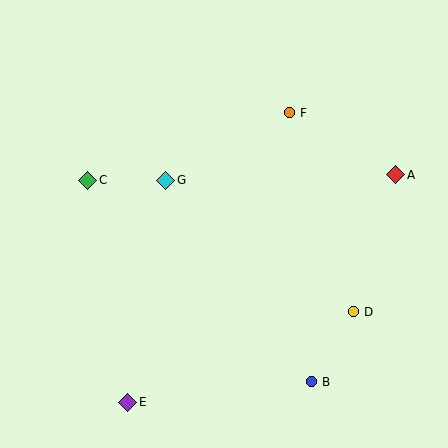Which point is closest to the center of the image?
Point G at (166, 180) is closest to the center.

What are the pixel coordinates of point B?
Point B is at (311, 382).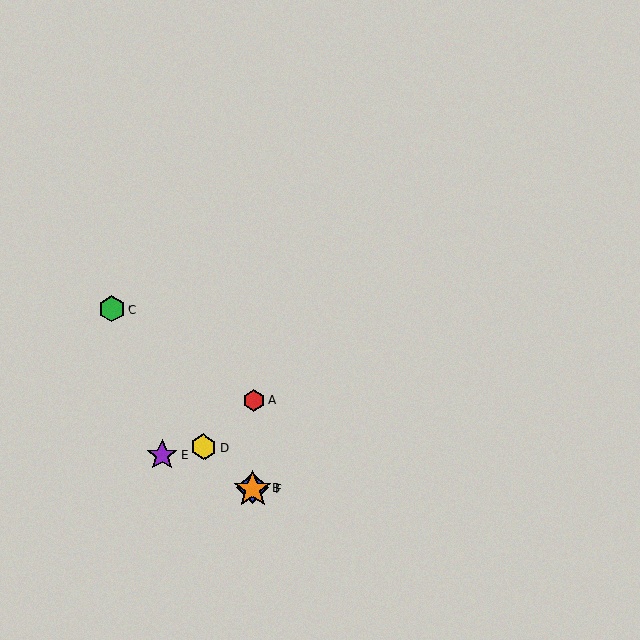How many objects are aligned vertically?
3 objects (A, B, F) are aligned vertically.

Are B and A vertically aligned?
Yes, both are at x≈253.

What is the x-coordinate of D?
Object D is at x≈204.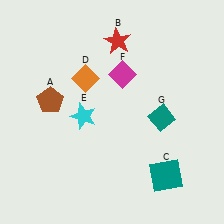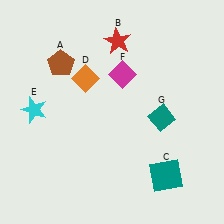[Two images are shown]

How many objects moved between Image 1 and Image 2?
2 objects moved between the two images.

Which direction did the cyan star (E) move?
The cyan star (E) moved left.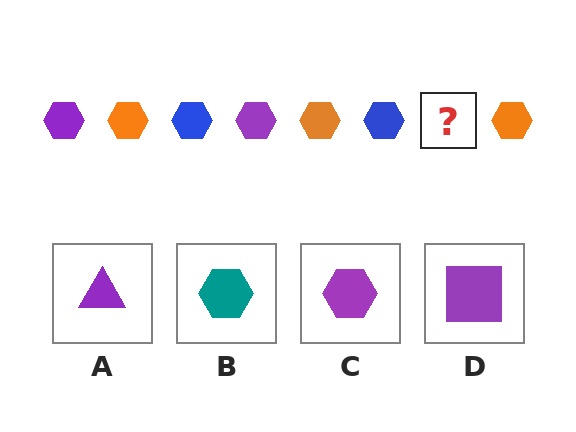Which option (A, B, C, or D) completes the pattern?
C.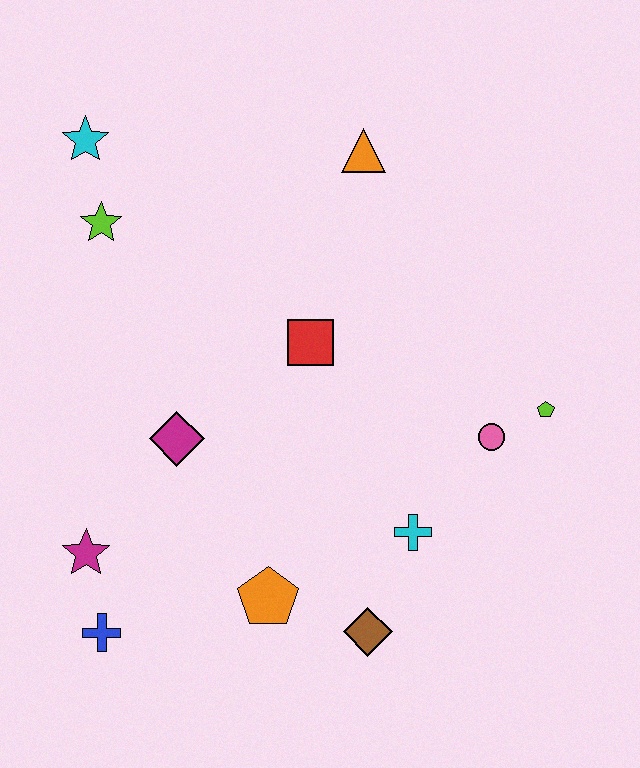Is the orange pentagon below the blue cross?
No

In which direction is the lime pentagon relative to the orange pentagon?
The lime pentagon is to the right of the orange pentagon.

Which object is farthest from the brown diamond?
The cyan star is farthest from the brown diamond.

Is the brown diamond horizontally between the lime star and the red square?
No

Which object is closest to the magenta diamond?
The magenta star is closest to the magenta diamond.